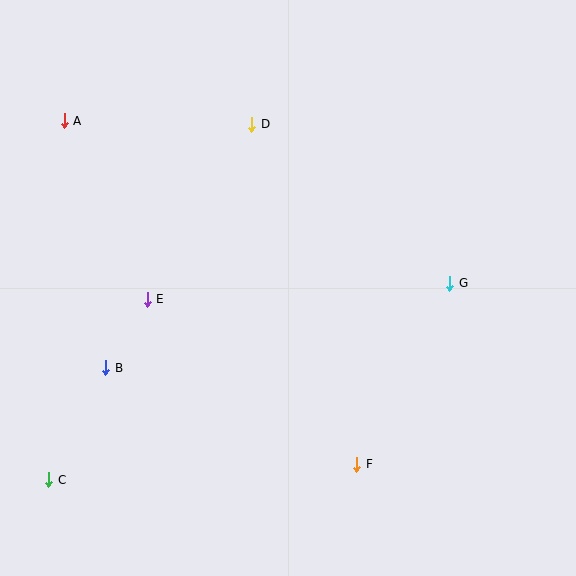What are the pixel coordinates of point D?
Point D is at (252, 124).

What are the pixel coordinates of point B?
Point B is at (106, 368).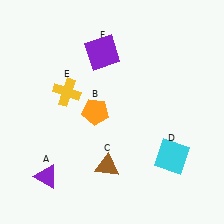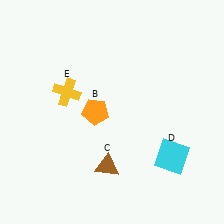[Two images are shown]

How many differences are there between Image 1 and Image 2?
There are 2 differences between the two images.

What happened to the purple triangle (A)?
The purple triangle (A) was removed in Image 2. It was in the bottom-left area of Image 1.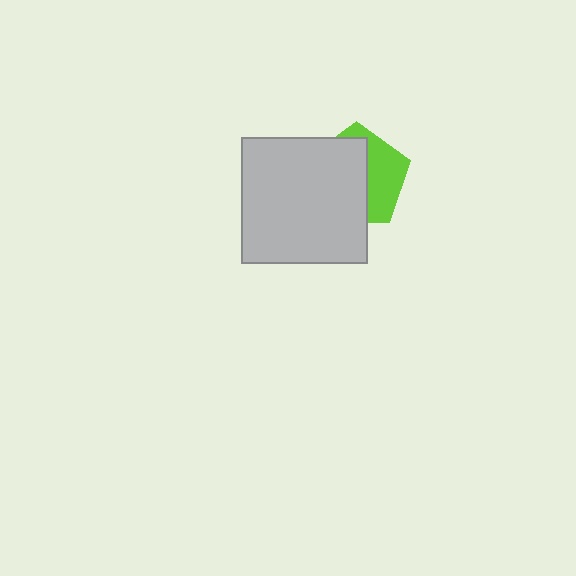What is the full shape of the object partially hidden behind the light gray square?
The partially hidden object is a lime pentagon.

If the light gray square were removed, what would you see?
You would see the complete lime pentagon.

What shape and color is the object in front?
The object in front is a light gray square.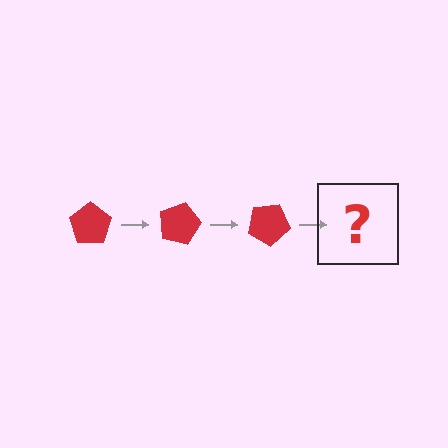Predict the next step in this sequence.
The next step is a red pentagon rotated 45 degrees.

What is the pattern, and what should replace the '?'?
The pattern is that the pentagon rotates 15 degrees each step. The '?' should be a red pentagon rotated 45 degrees.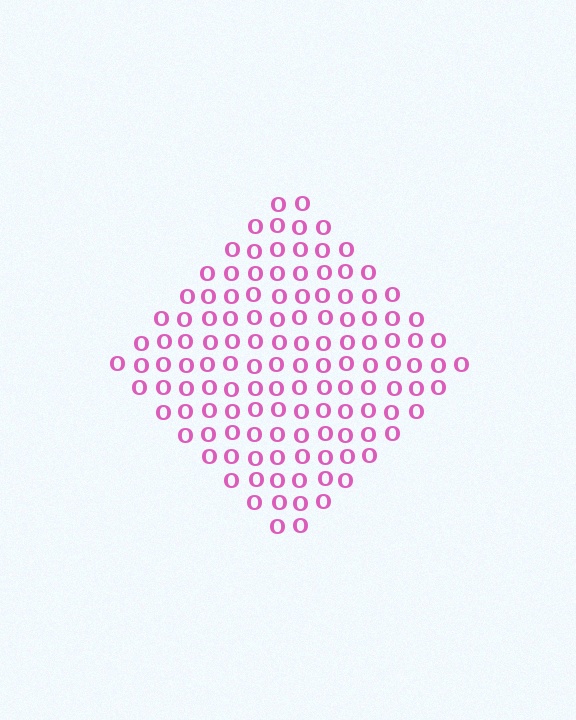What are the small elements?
The small elements are letter O's.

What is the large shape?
The large shape is a diamond.